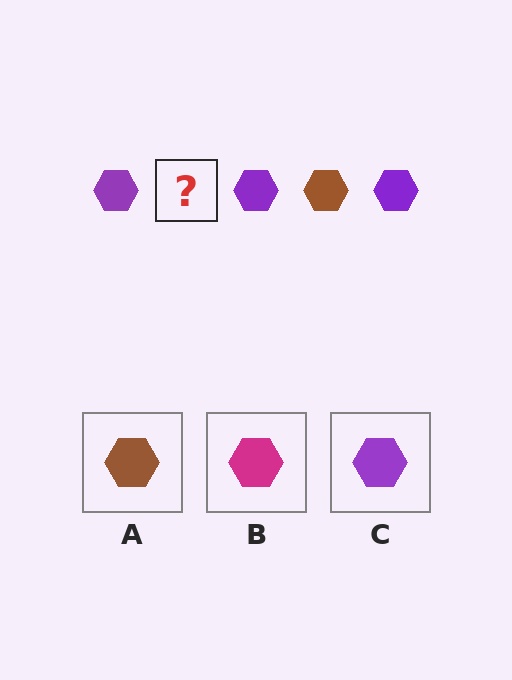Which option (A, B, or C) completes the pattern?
A.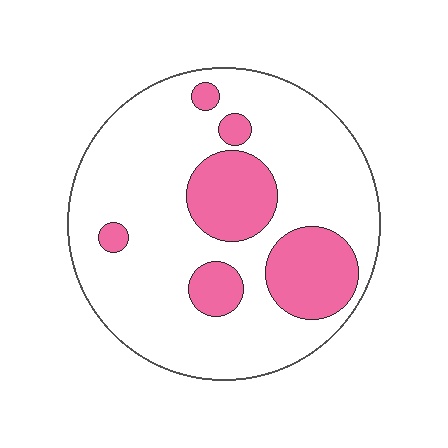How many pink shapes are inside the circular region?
6.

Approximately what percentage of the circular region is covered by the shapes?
Approximately 25%.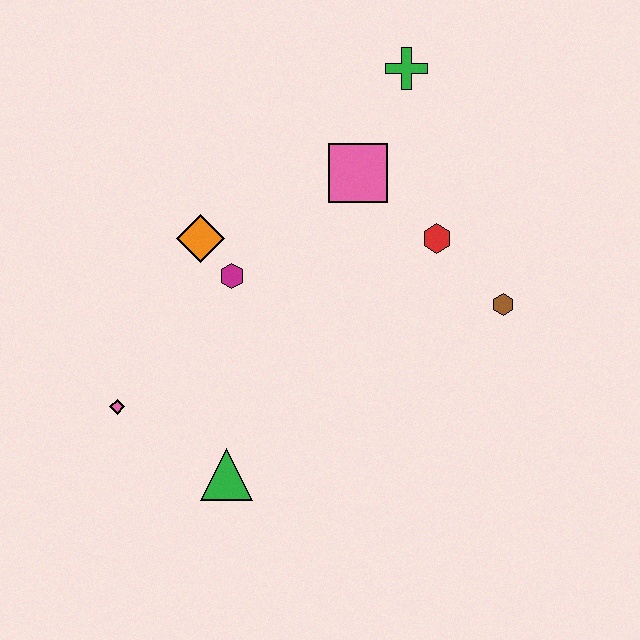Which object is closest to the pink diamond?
The green triangle is closest to the pink diamond.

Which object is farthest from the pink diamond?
The green cross is farthest from the pink diamond.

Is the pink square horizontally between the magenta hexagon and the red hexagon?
Yes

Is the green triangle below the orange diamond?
Yes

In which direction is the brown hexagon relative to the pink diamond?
The brown hexagon is to the right of the pink diamond.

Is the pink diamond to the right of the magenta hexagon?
No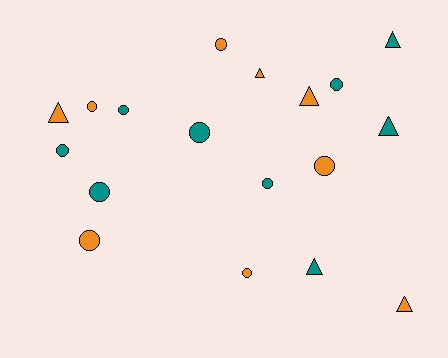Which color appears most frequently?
Orange, with 9 objects.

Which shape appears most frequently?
Circle, with 11 objects.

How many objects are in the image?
There are 18 objects.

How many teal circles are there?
There are 6 teal circles.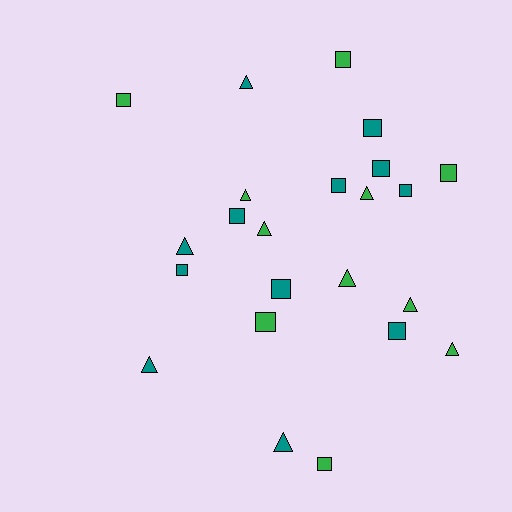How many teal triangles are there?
There are 4 teal triangles.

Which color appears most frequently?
Teal, with 12 objects.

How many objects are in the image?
There are 23 objects.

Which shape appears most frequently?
Square, with 13 objects.